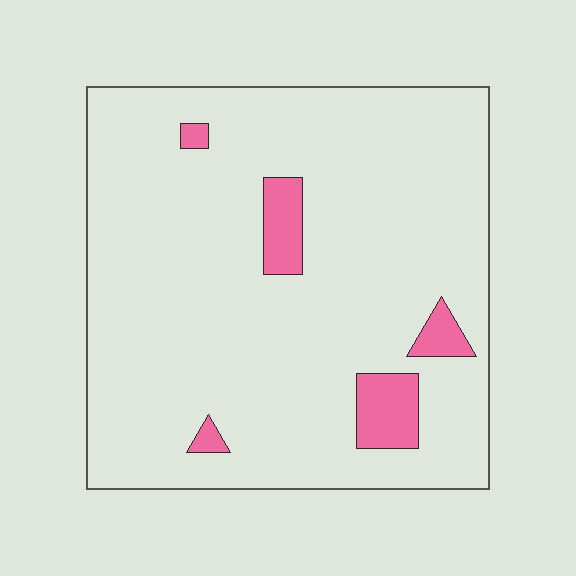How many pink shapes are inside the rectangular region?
5.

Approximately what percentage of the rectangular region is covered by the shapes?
Approximately 10%.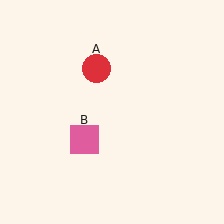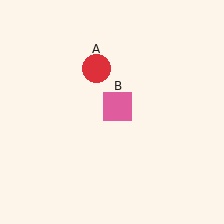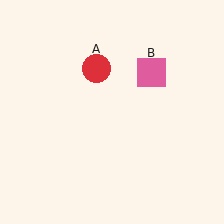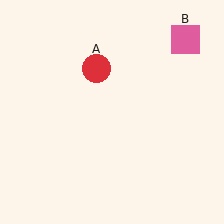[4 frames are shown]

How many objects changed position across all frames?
1 object changed position: pink square (object B).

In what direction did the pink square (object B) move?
The pink square (object B) moved up and to the right.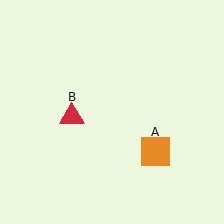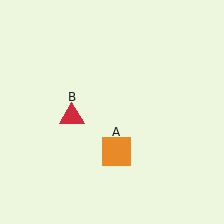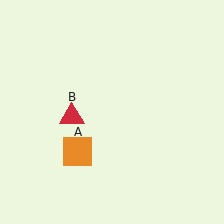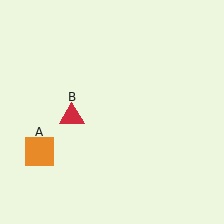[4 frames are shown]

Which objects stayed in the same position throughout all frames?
Red triangle (object B) remained stationary.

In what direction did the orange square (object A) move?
The orange square (object A) moved left.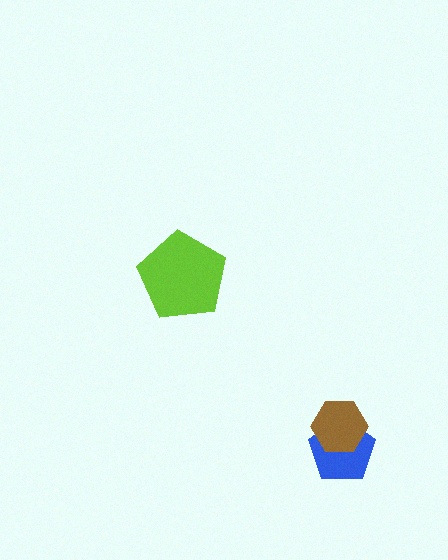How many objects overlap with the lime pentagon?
0 objects overlap with the lime pentagon.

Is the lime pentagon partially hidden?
No, no other shape covers it.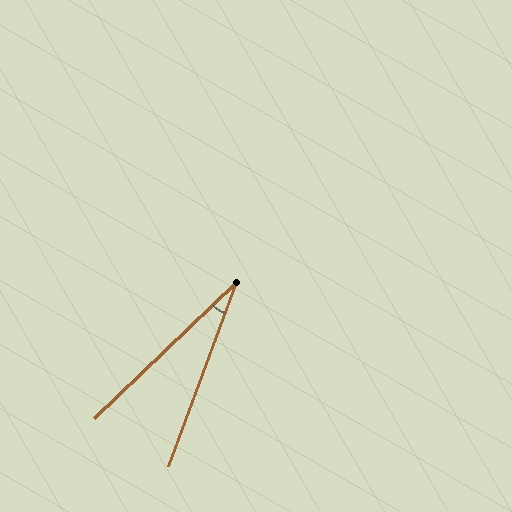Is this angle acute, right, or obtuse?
It is acute.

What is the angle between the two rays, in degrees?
Approximately 26 degrees.